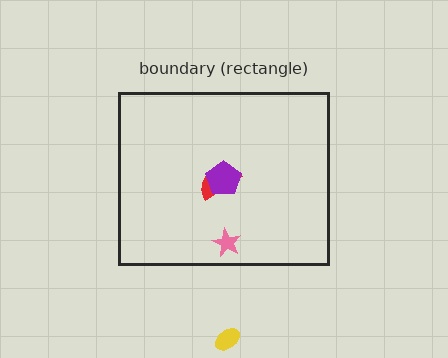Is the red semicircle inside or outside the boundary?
Inside.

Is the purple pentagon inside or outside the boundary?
Inside.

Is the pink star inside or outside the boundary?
Inside.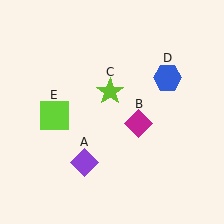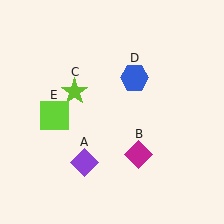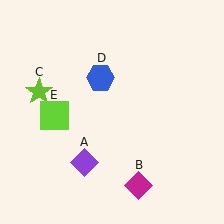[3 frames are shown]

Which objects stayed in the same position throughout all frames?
Purple diamond (object A) and lime square (object E) remained stationary.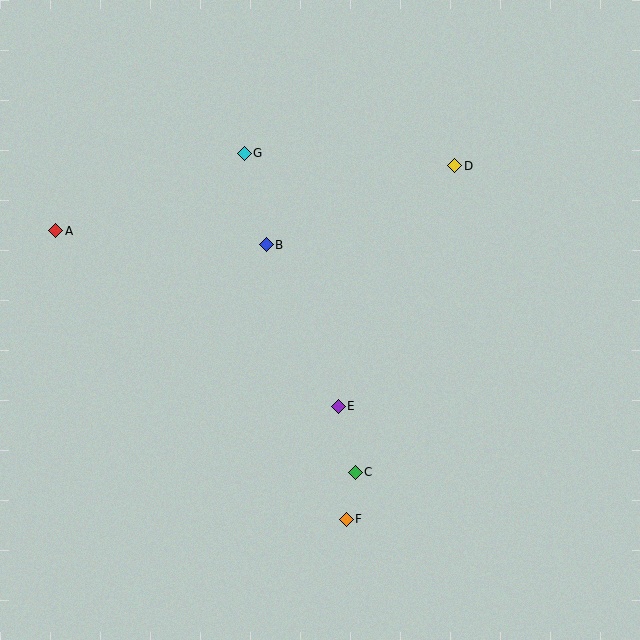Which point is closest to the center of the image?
Point E at (338, 406) is closest to the center.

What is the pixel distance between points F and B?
The distance between F and B is 286 pixels.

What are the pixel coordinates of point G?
Point G is at (244, 153).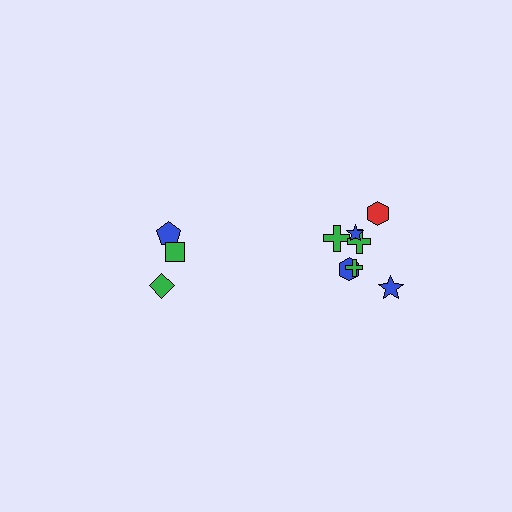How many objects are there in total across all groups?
There are 10 objects.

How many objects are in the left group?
There are 3 objects.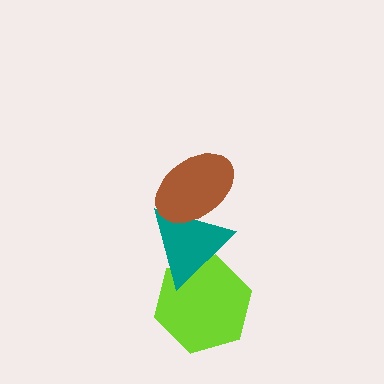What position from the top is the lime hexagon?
The lime hexagon is 3rd from the top.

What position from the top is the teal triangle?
The teal triangle is 2nd from the top.